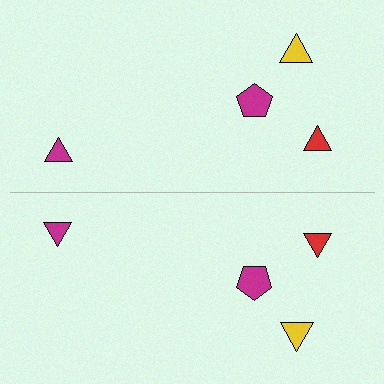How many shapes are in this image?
There are 8 shapes in this image.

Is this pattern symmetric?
Yes, this pattern has bilateral (reflection) symmetry.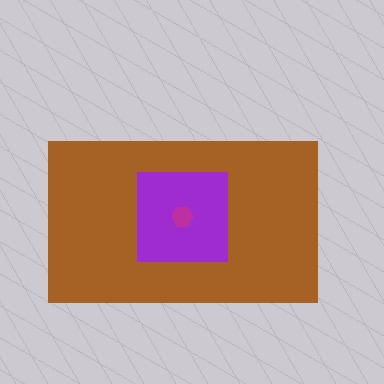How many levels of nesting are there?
3.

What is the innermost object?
The magenta hexagon.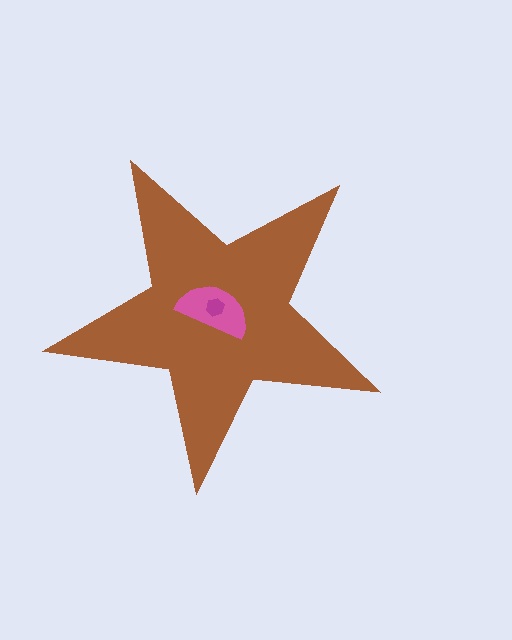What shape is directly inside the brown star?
The pink semicircle.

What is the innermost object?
The magenta hexagon.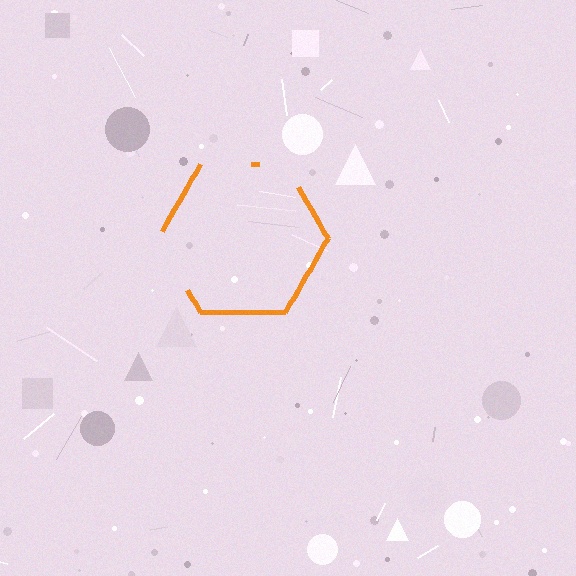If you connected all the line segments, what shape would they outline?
They would outline a hexagon.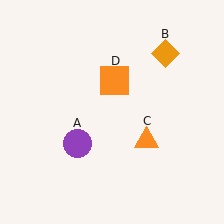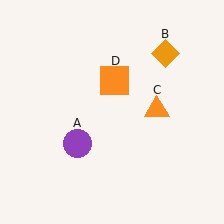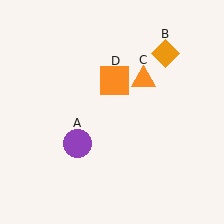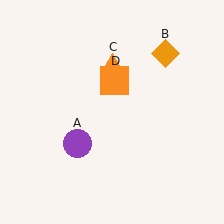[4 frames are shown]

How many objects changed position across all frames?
1 object changed position: orange triangle (object C).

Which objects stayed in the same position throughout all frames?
Purple circle (object A) and orange diamond (object B) and orange square (object D) remained stationary.